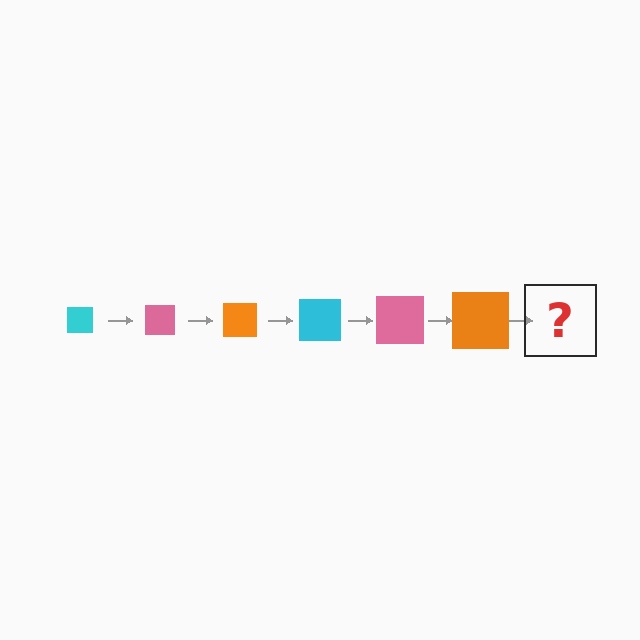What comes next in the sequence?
The next element should be a cyan square, larger than the previous one.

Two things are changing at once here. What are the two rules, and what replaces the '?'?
The two rules are that the square grows larger each step and the color cycles through cyan, pink, and orange. The '?' should be a cyan square, larger than the previous one.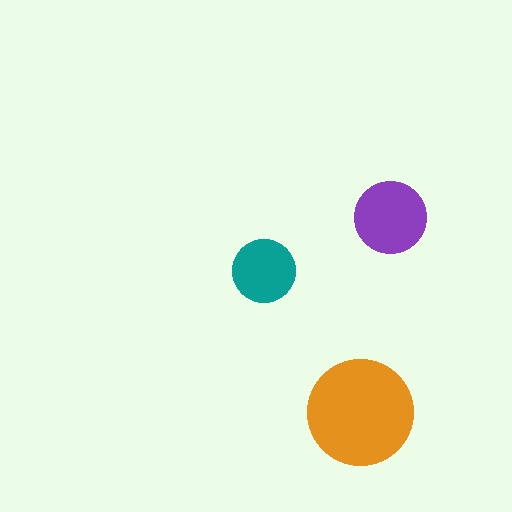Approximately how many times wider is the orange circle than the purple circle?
About 1.5 times wider.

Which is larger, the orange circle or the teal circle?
The orange one.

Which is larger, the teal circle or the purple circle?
The purple one.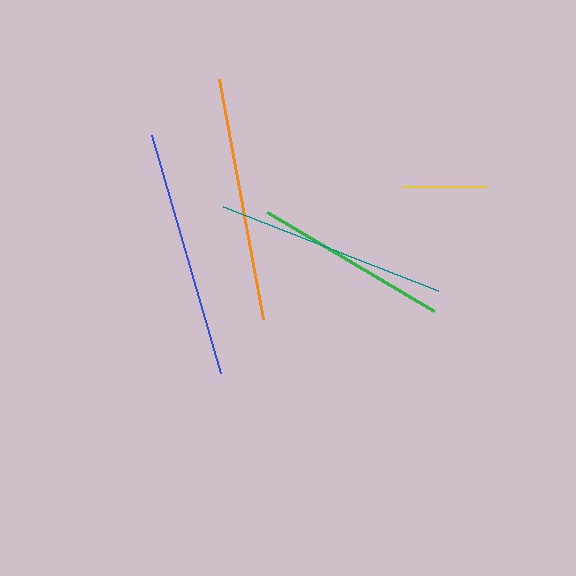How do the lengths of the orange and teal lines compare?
The orange and teal lines are approximately the same length.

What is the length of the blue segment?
The blue segment is approximately 248 pixels long.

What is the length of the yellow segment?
The yellow segment is approximately 83 pixels long.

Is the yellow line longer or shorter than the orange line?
The orange line is longer than the yellow line.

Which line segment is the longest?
The blue line is the longest at approximately 248 pixels.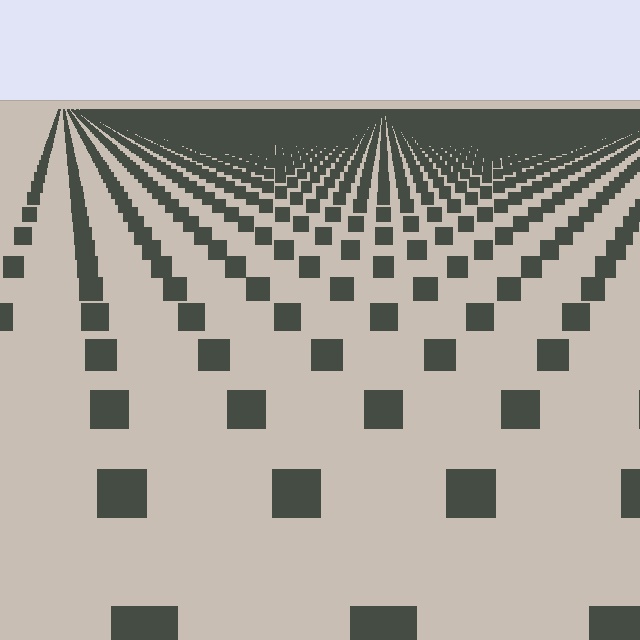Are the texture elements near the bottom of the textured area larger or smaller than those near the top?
Larger. Near the bottom, elements are closer to the viewer and appear at a bigger on-screen size.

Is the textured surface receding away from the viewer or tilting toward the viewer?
The surface is receding away from the viewer. Texture elements get smaller and denser toward the top.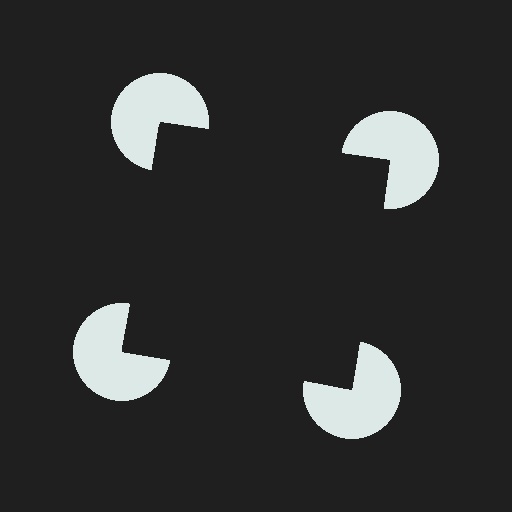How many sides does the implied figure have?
4 sides.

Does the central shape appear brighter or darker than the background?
It typically appears slightly darker than the background, even though no actual brightness change is drawn.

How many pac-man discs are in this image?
There are 4 — one at each vertex of the illusory square.